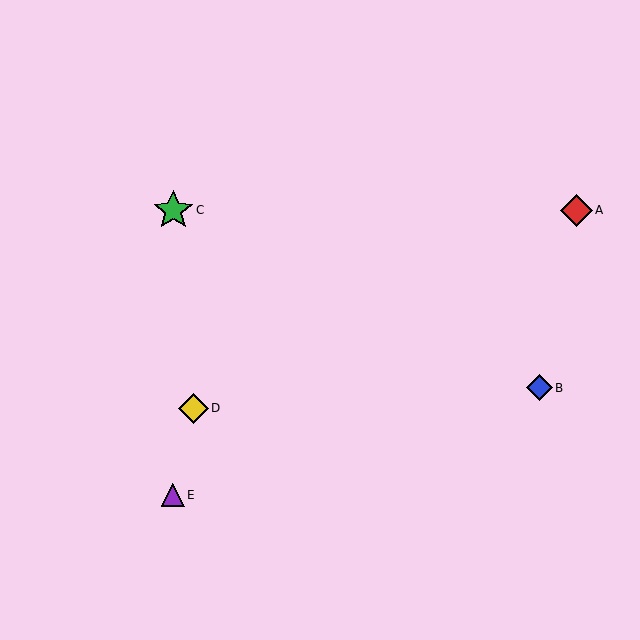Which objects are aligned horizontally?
Objects A, C are aligned horizontally.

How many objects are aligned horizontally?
2 objects (A, C) are aligned horizontally.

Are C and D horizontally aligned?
No, C is at y≈210 and D is at y≈408.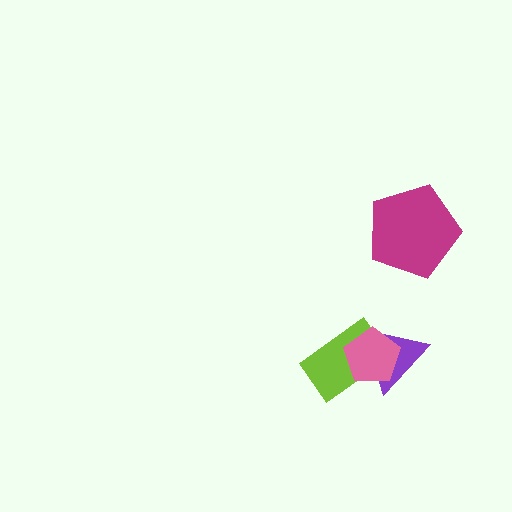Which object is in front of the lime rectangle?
The pink pentagon is in front of the lime rectangle.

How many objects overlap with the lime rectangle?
2 objects overlap with the lime rectangle.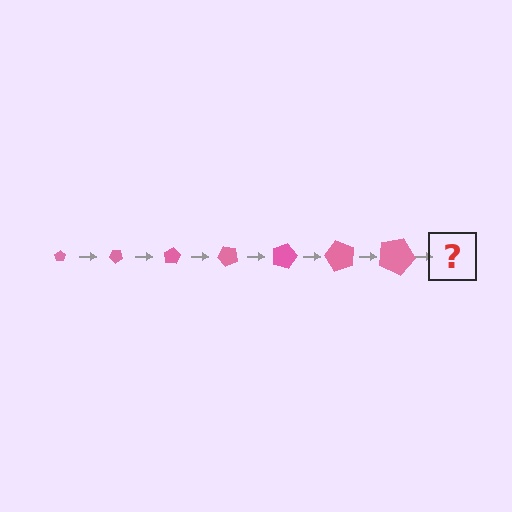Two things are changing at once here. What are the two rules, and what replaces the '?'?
The two rules are that the pentagon grows larger each step and it rotates 40 degrees each step. The '?' should be a pentagon, larger than the previous one and rotated 280 degrees from the start.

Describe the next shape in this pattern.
It should be a pentagon, larger than the previous one and rotated 280 degrees from the start.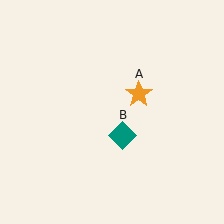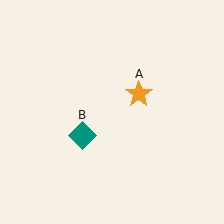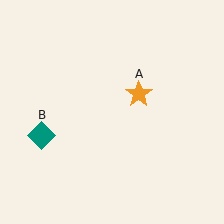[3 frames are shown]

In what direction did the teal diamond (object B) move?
The teal diamond (object B) moved left.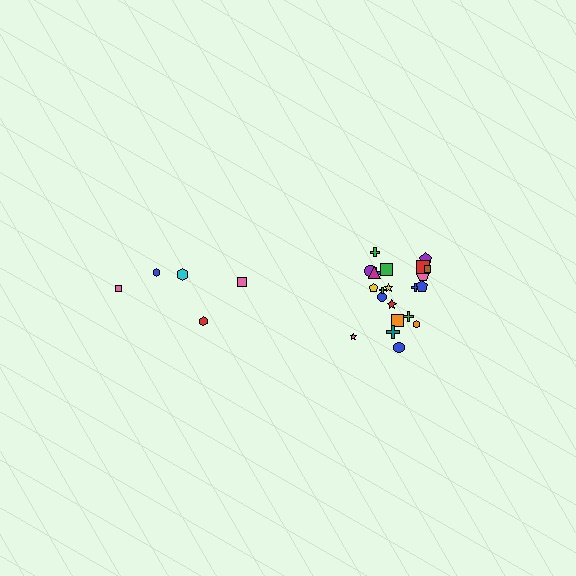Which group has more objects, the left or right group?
The right group.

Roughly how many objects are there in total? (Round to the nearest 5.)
Roughly 25 objects in total.